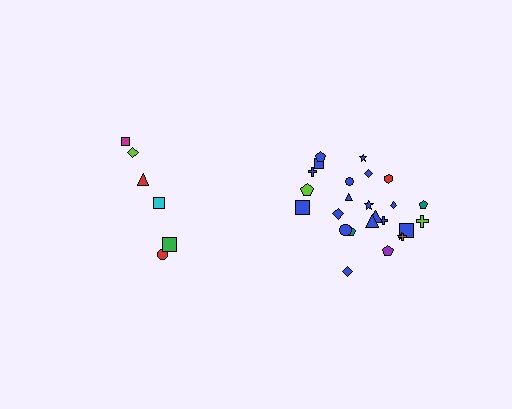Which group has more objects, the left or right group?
The right group.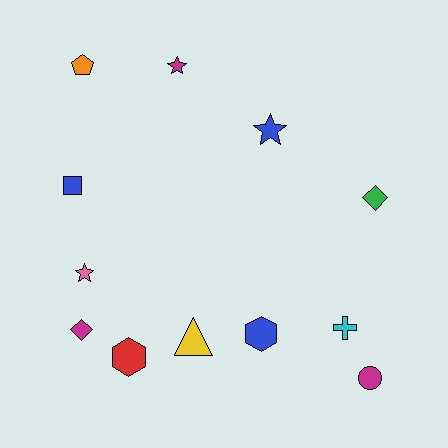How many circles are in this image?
There is 1 circle.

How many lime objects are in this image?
There are no lime objects.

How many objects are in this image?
There are 12 objects.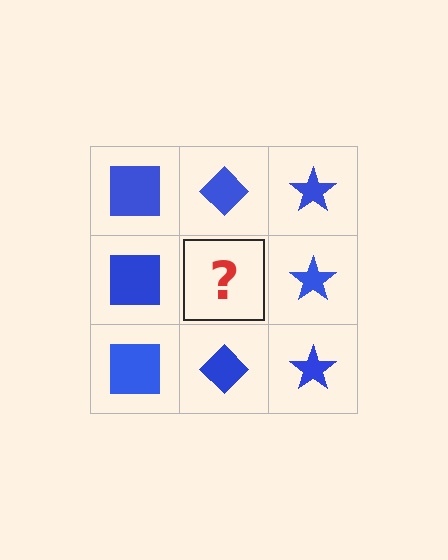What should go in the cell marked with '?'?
The missing cell should contain a blue diamond.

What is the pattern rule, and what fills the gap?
The rule is that each column has a consistent shape. The gap should be filled with a blue diamond.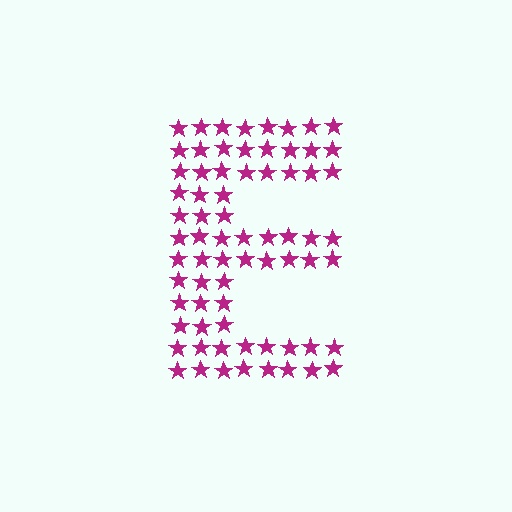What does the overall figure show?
The overall figure shows the letter E.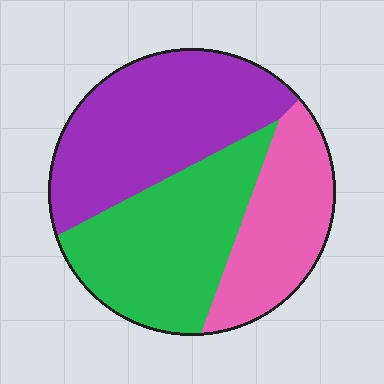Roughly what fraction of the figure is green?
Green takes up about three eighths (3/8) of the figure.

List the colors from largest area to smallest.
From largest to smallest: purple, green, pink.